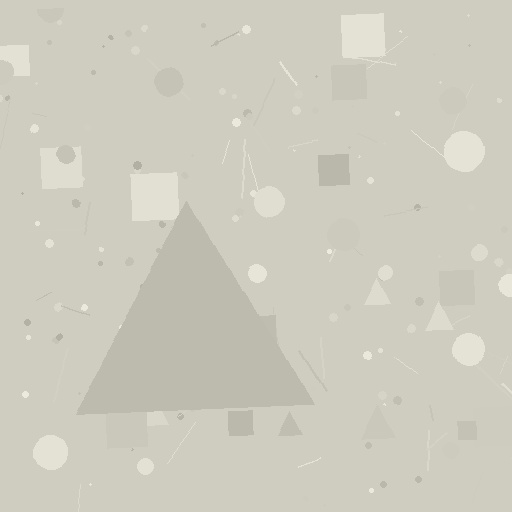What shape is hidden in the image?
A triangle is hidden in the image.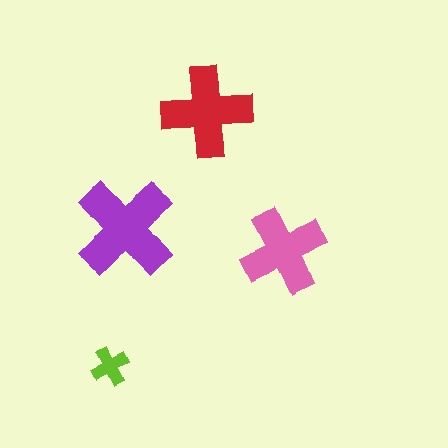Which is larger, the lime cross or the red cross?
The red one.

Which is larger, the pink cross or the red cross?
The red one.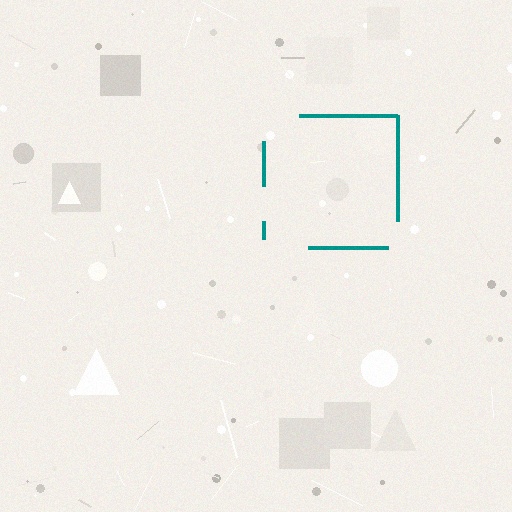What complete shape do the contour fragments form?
The contour fragments form a square.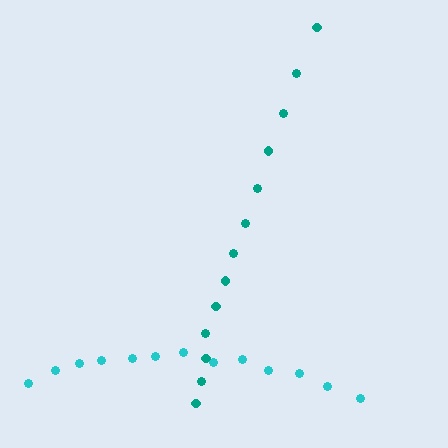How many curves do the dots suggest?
There are 2 distinct paths.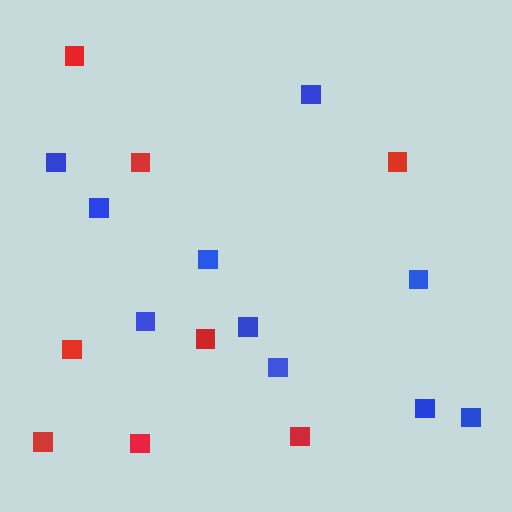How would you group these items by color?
There are 2 groups: one group of blue squares (10) and one group of red squares (8).